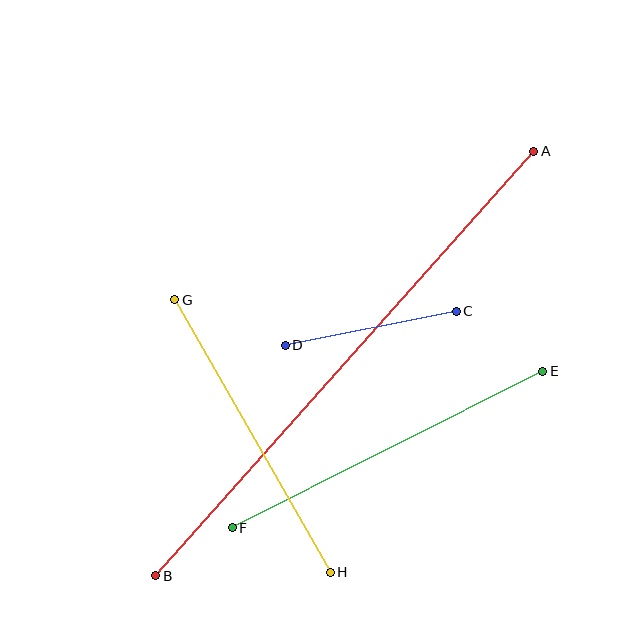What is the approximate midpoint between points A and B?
The midpoint is at approximately (345, 364) pixels.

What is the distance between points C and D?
The distance is approximately 174 pixels.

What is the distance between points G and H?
The distance is approximately 314 pixels.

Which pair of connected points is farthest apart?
Points A and B are farthest apart.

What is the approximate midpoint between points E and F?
The midpoint is at approximately (387, 450) pixels.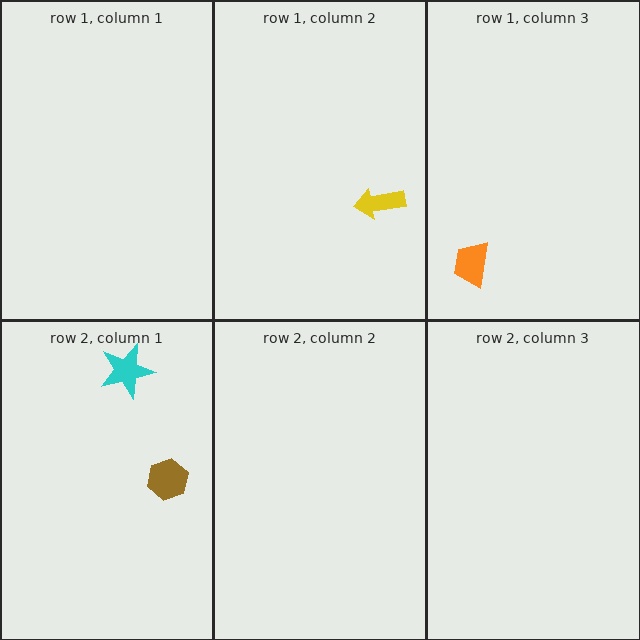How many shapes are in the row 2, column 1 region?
2.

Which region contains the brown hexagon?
The row 2, column 1 region.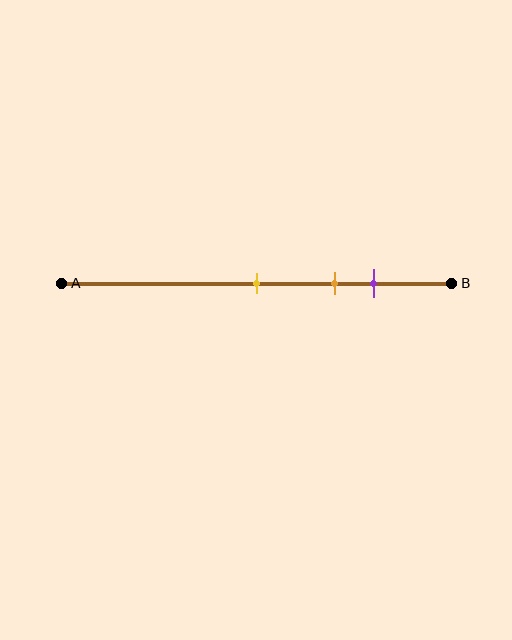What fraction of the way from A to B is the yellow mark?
The yellow mark is approximately 50% (0.5) of the way from A to B.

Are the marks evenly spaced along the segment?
Yes, the marks are approximately evenly spaced.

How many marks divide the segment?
There are 3 marks dividing the segment.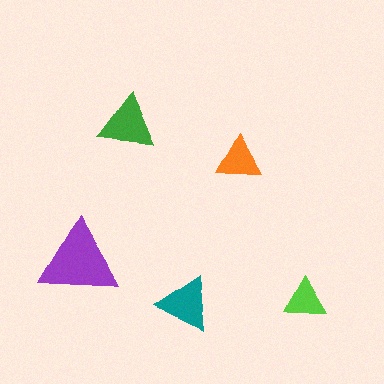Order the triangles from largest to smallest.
the purple one, the green one, the teal one, the orange one, the lime one.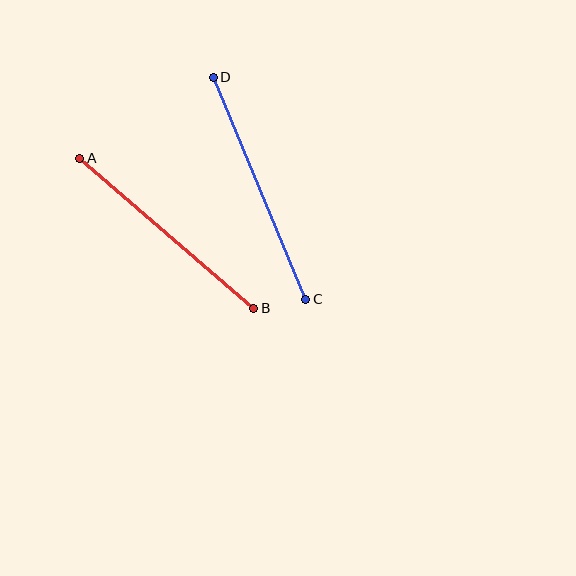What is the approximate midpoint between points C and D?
The midpoint is at approximately (260, 188) pixels.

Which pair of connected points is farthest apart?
Points C and D are farthest apart.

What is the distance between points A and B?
The distance is approximately 230 pixels.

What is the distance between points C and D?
The distance is approximately 240 pixels.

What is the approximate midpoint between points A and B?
The midpoint is at approximately (167, 233) pixels.